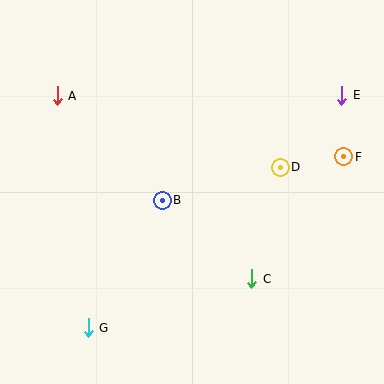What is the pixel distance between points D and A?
The distance between D and A is 234 pixels.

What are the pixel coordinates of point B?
Point B is at (162, 200).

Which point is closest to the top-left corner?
Point A is closest to the top-left corner.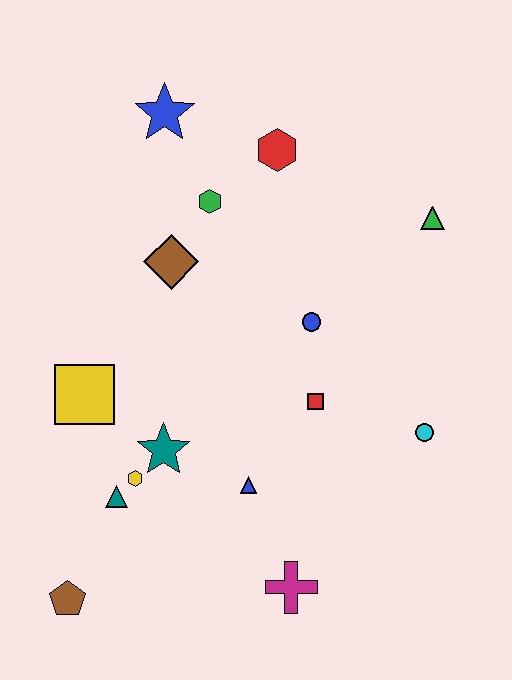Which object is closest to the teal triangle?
The yellow hexagon is closest to the teal triangle.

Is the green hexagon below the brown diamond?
No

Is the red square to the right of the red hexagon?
Yes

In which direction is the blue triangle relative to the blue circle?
The blue triangle is below the blue circle.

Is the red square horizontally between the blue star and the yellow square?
No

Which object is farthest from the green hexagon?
The brown pentagon is farthest from the green hexagon.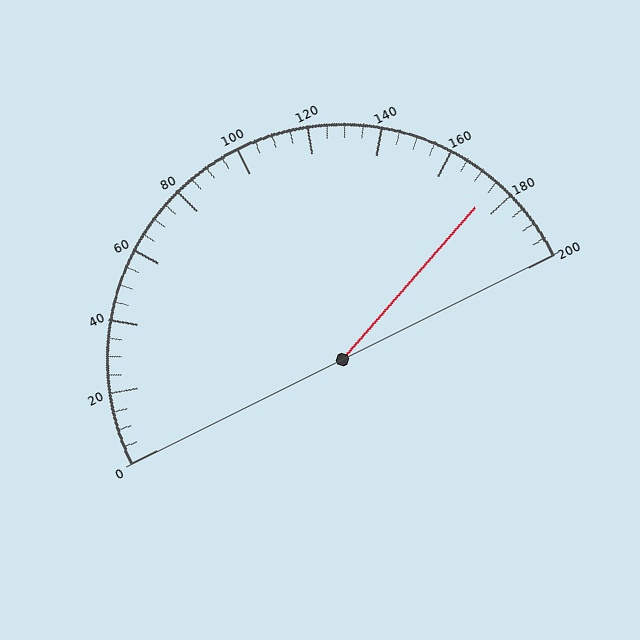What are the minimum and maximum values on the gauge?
The gauge ranges from 0 to 200.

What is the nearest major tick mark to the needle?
The nearest major tick mark is 180.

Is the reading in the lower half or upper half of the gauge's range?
The reading is in the upper half of the range (0 to 200).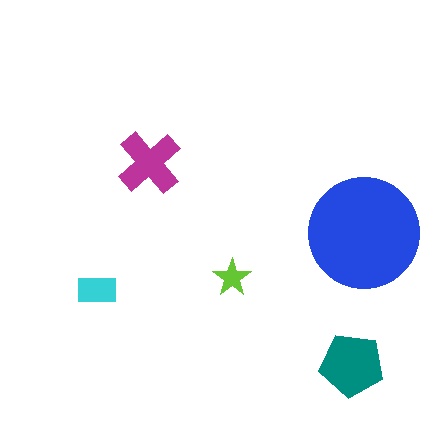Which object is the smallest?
The lime star.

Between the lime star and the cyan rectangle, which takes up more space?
The cyan rectangle.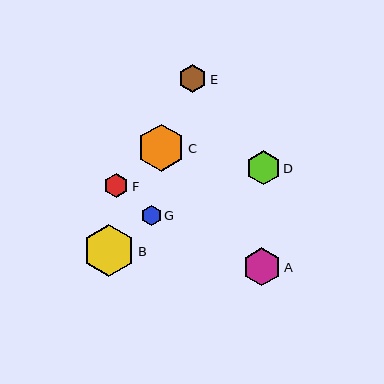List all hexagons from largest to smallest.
From largest to smallest: B, C, A, D, E, F, G.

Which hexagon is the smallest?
Hexagon G is the smallest with a size of approximately 20 pixels.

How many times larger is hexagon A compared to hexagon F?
Hexagon A is approximately 1.5 times the size of hexagon F.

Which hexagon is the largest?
Hexagon B is the largest with a size of approximately 52 pixels.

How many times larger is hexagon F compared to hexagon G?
Hexagon F is approximately 1.2 times the size of hexagon G.